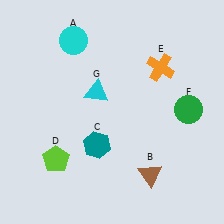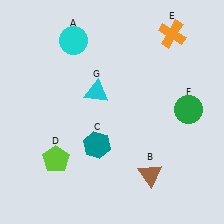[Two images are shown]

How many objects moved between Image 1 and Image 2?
1 object moved between the two images.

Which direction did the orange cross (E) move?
The orange cross (E) moved up.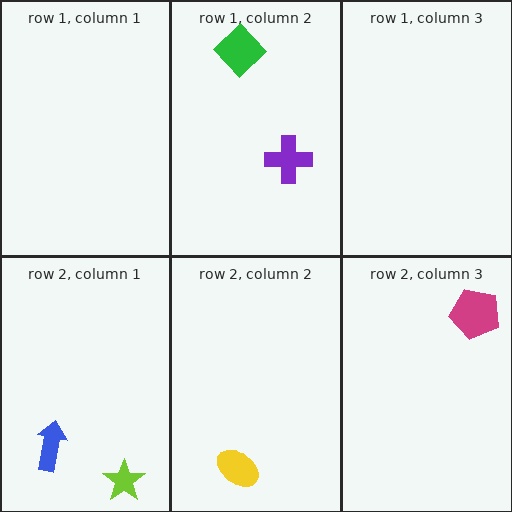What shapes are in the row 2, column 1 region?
The blue arrow, the lime star.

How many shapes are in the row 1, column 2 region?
2.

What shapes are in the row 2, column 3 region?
The magenta pentagon.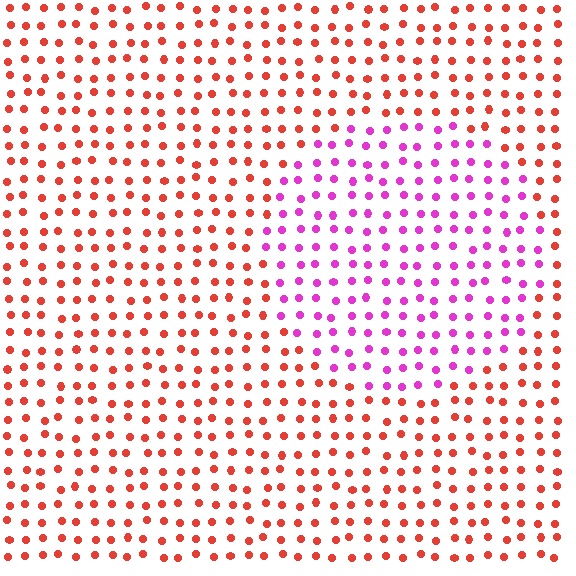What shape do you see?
I see a circle.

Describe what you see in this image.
The image is filled with small red elements in a uniform arrangement. A circle-shaped region is visible where the elements are tinted to a slightly different hue, forming a subtle color boundary.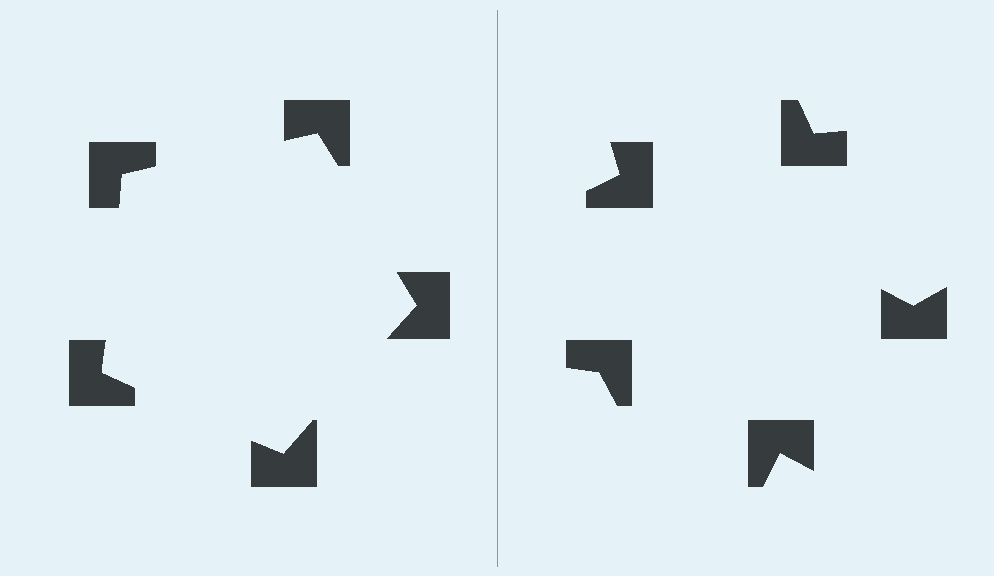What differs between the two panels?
The notched squares are positioned identically on both sides; only the wedge orientations differ. On the left they align to a pentagon; on the right they are misaligned.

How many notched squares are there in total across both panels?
10 — 5 on each side.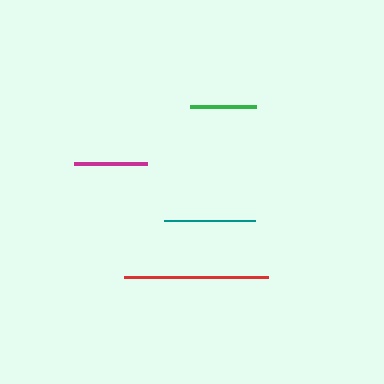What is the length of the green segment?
The green segment is approximately 67 pixels long.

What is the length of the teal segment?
The teal segment is approximately 90 pixels long.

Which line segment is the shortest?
The green line is the shortest at approximately 67 pixels.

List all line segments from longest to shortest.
From longest to shortest: red, teal, magenta, green.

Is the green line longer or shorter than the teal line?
The teal line is longer than the green line.